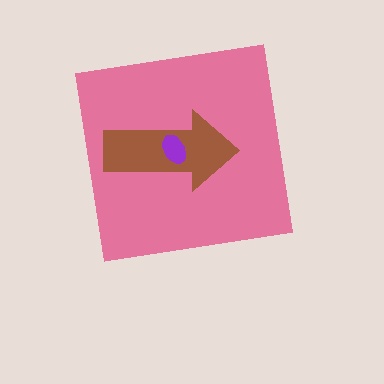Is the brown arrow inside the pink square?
Yes.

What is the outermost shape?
The pink square.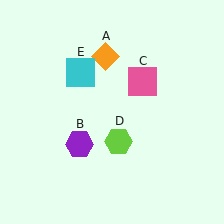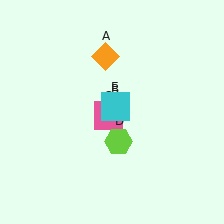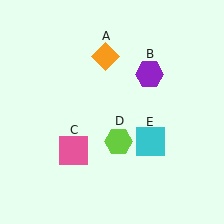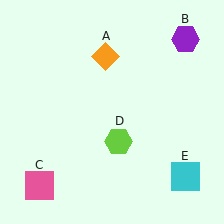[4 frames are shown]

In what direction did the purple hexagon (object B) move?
The purple hexagon (object B) moved up and to the right.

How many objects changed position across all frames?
3 objects changed position: purple hexagon (object B), pink square (object C), cyan square (object E).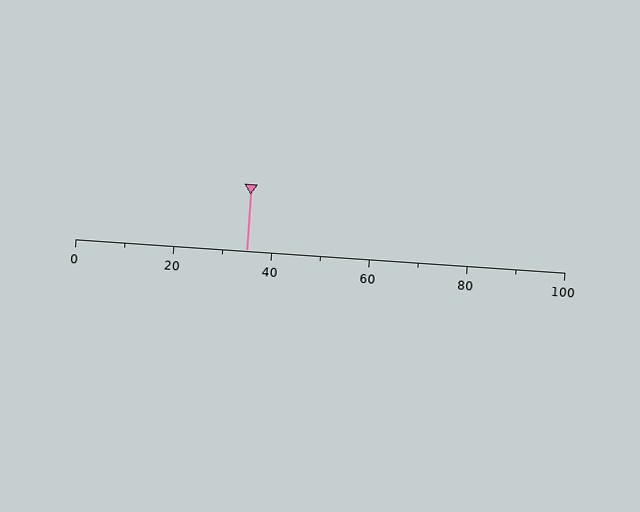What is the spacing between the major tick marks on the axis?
The major ticks are spaced 20 apart.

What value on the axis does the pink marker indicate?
The marker indicates approximately 35.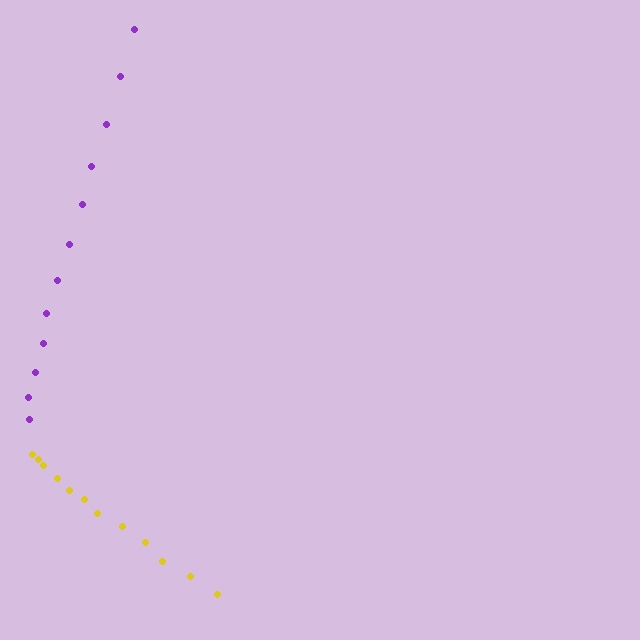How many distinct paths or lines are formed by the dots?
There are 2 distinct paths.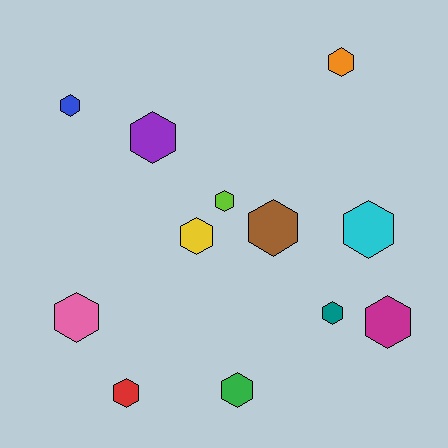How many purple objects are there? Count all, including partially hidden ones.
There is 1 purple object.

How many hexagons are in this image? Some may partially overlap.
There are 12 hexagons.